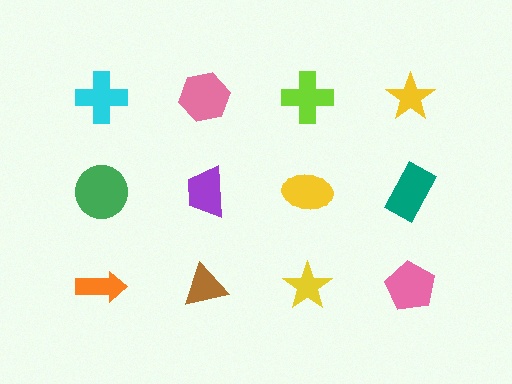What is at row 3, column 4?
A pink pentagon.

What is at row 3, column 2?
A brown triangle.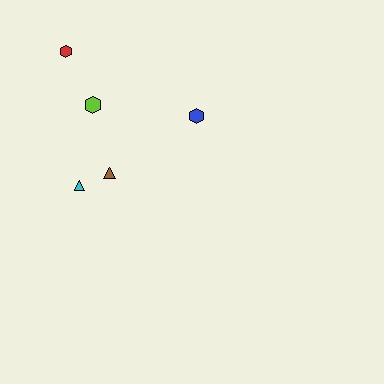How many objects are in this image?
There are 5 objects.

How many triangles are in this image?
There are 2 triangles.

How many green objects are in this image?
There are no green objects.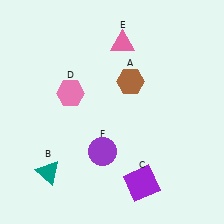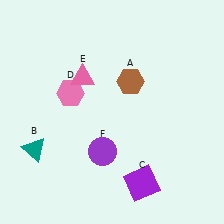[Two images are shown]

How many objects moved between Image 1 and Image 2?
2 objects moved between the two images.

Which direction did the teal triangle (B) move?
The teal triangle (B) moved up.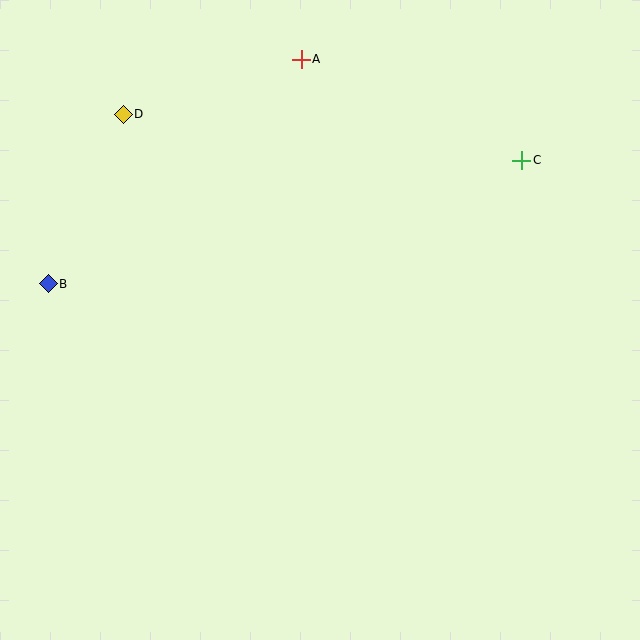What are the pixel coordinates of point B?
Point B is at (48, 284).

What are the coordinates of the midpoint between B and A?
The midpoint between B and A is at (175, 171).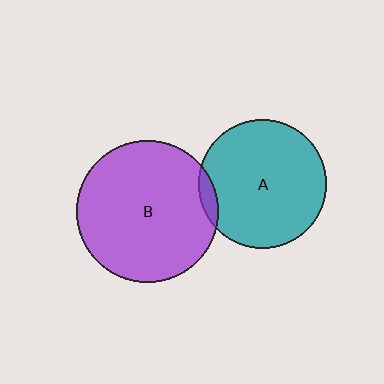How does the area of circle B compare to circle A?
Approximately 1.2 times.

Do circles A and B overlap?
Yes.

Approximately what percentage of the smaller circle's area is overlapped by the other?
Approximately 5%.